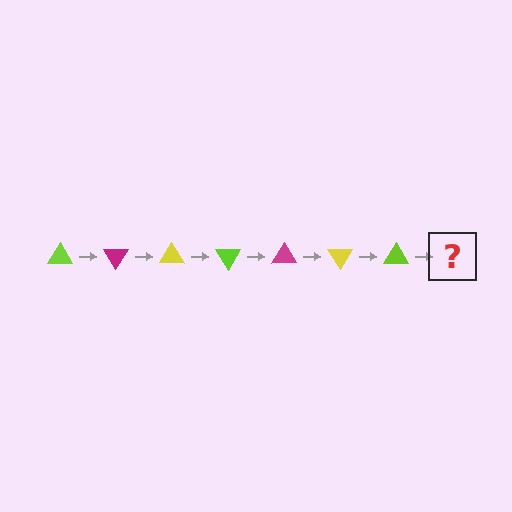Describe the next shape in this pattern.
It should be a magenta triangle, rotated 420 degrees from the start.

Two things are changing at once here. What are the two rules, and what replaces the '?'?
The two rules are that it rotates 60 degrees each step and the color cycles through lime, magenta, and yellow. The '?' should be a magenta triangle, rotated 420 degrees from the start.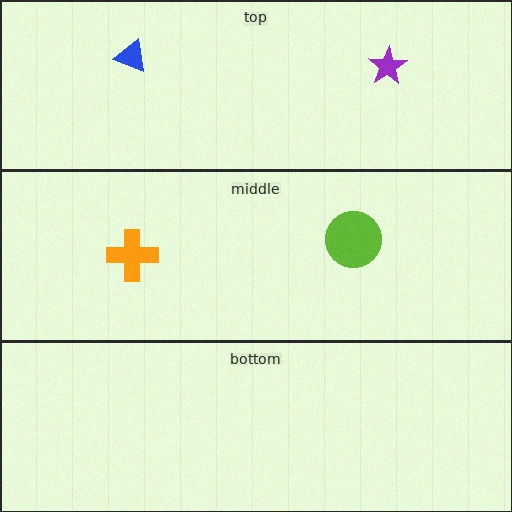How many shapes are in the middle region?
2.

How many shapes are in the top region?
2.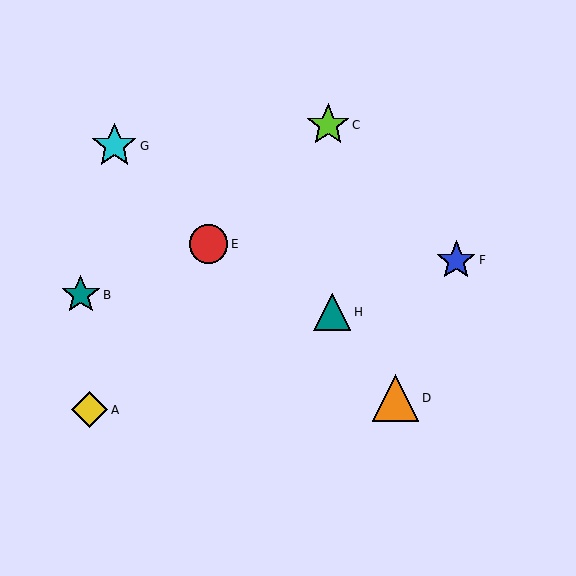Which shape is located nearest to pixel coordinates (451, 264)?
The blue star (labeled F) at (456, 260) is nearest to that location.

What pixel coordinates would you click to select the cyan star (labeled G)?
Click at (114, 146) to select the cyan star G.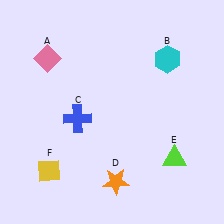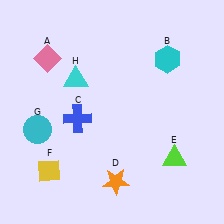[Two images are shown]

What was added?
A cyan circle (G), a cyan triangle (H) were added in Image 2.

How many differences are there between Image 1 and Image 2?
There are 2 differences between the two images.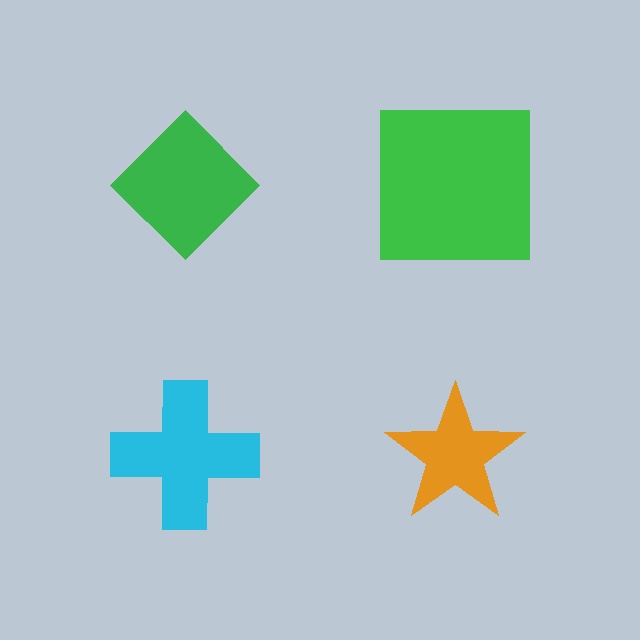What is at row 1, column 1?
A green diamond.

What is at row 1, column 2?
A green square.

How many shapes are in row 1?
2 shapes.